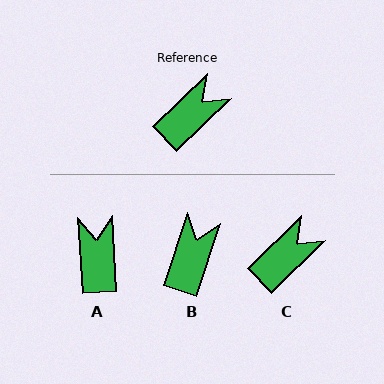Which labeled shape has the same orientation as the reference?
C.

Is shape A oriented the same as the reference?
No, it is off by about 49 degrees.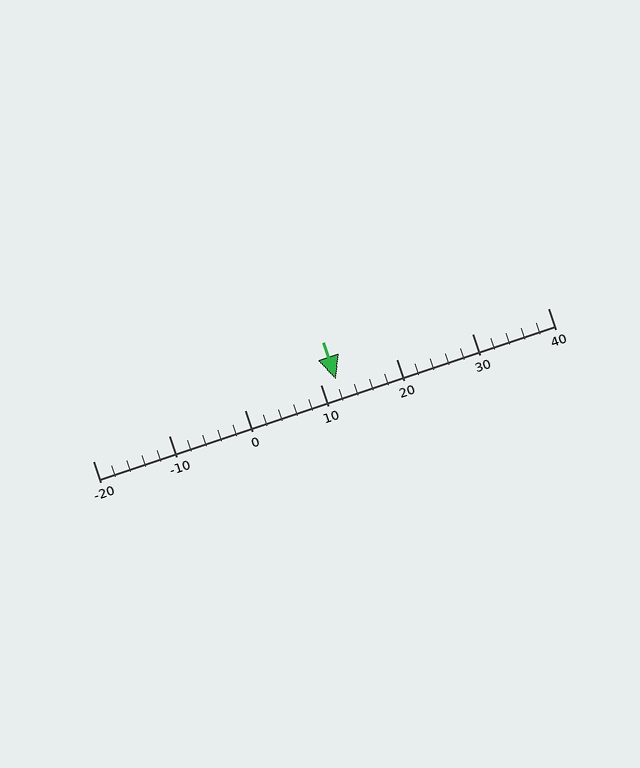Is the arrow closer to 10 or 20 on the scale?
The arrow is closer to 10.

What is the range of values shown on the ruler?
The ruler shows values from -20 to 40.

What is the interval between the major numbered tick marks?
The major tick marks are spaced 10 units apart.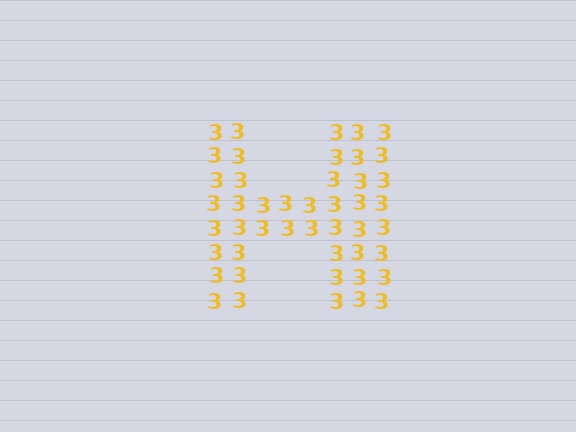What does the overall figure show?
The overall figure shows the letter H.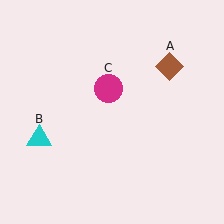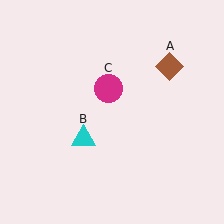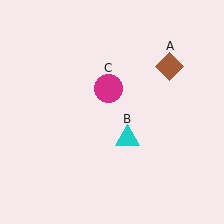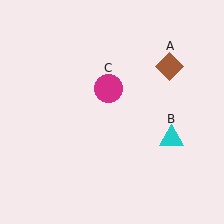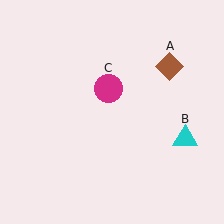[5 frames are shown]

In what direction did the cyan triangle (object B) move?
The cyan triangle (object B) moved right.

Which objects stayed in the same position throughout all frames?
Brown diamond (object A) and magenta circle (object C) remained stationary.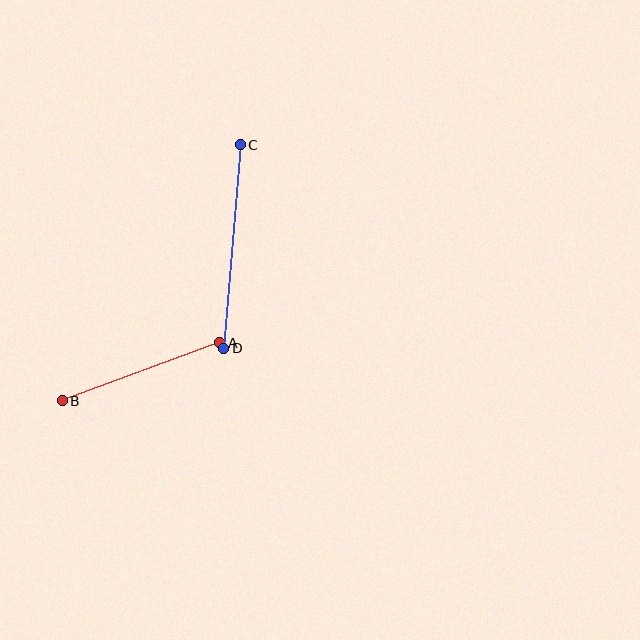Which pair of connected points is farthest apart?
Points C and D are farthest apart.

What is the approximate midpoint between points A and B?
The midpoint is at approximately (141, 372) pixels.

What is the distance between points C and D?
The distance is approximately 204 pixels.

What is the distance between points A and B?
The distance is approximately 168 pixels.